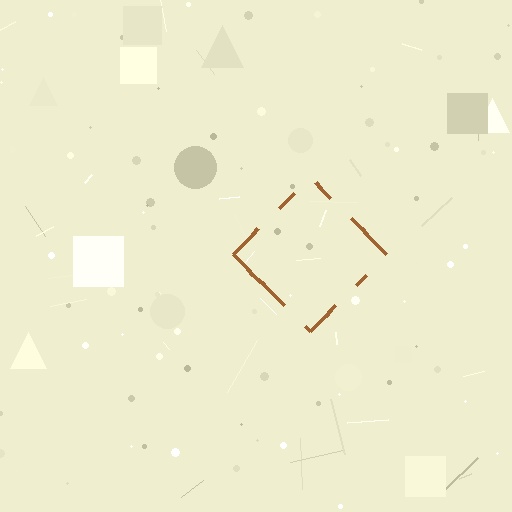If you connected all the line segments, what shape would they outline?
They would outline a diamond.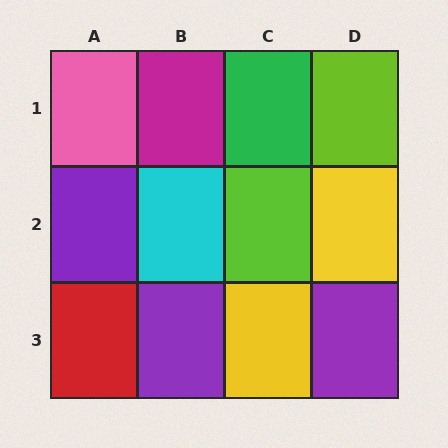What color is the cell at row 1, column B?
Magenta.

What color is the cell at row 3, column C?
Yellow.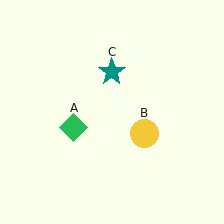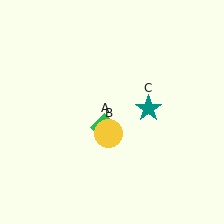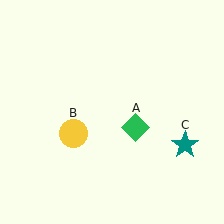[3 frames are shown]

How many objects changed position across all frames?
3 objects changed position: green diamond (object A), yellow circle (object B), teal star (object C).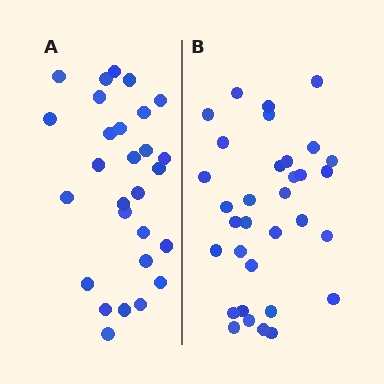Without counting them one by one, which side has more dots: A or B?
Region B (the right region) has more dots.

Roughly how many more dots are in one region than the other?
Region B has about 5 more dots than region A.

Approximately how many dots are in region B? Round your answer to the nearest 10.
About 30 dots. (The exact count is 33, which rounds to 30.)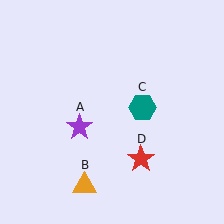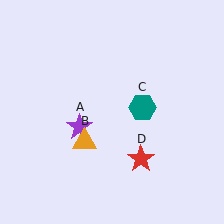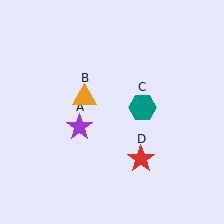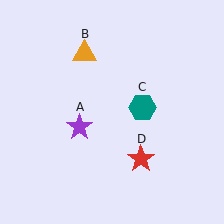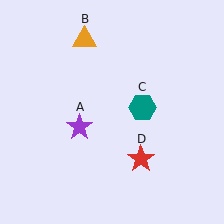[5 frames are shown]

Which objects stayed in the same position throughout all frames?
Purple star (object A) and teal hexagon (object C) and red star (object D) remained stationary.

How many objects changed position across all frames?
1 object changed position: orange triangle (object B).